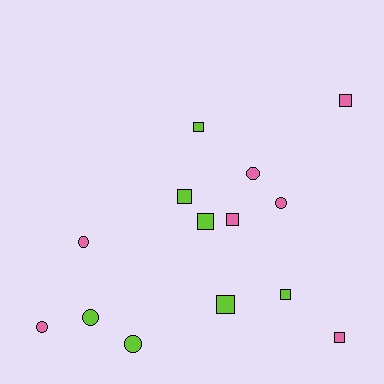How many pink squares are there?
There are 3 pink squares.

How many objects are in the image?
There are 14 objects.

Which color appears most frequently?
Pink, with 7 objects.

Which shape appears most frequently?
Square, with 8 objects.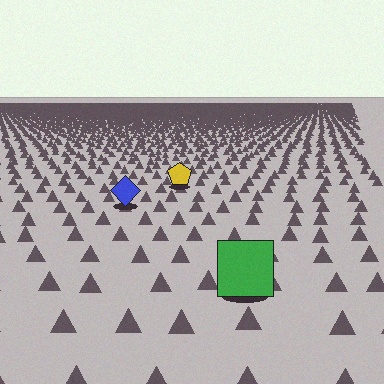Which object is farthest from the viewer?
The yellow pentagon is farthest from the viewer. It appears smaller and the ground texture around it is denser.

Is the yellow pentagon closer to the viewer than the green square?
No. The green square is closer — you can tell from the texture gradient: the ground texture is coarser near it.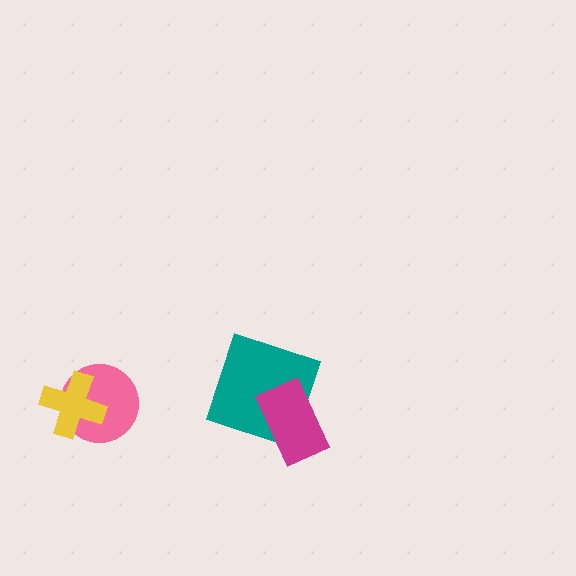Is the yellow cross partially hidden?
No, no other shape covers it.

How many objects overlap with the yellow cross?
1 object overlaps with the yellow cross.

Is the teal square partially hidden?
Yes, it is partially covered by another shape.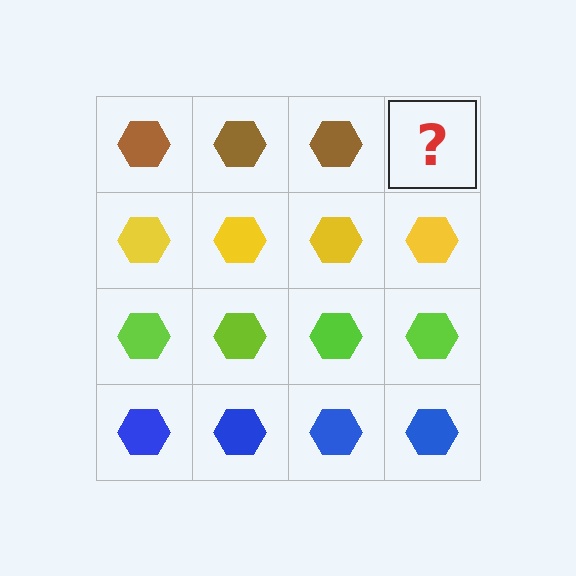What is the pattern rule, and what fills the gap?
The rule is that each row has a consistent color. The gap should be filled with a brown hexagon.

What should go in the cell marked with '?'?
The missing cell should contain a brown hexagon.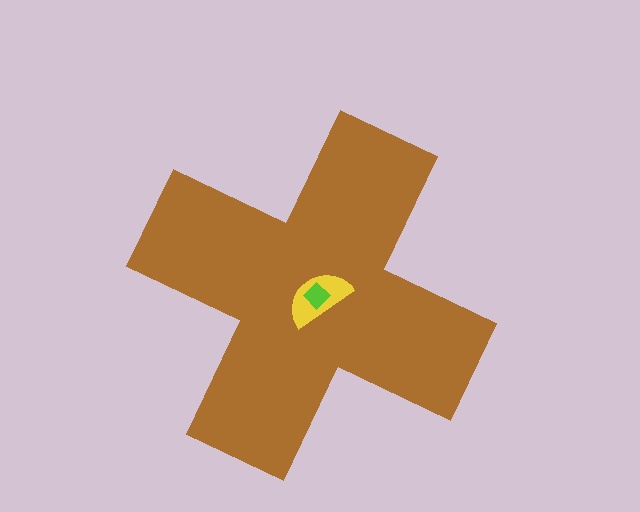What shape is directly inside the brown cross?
The yellow semicircle.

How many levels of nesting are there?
3.